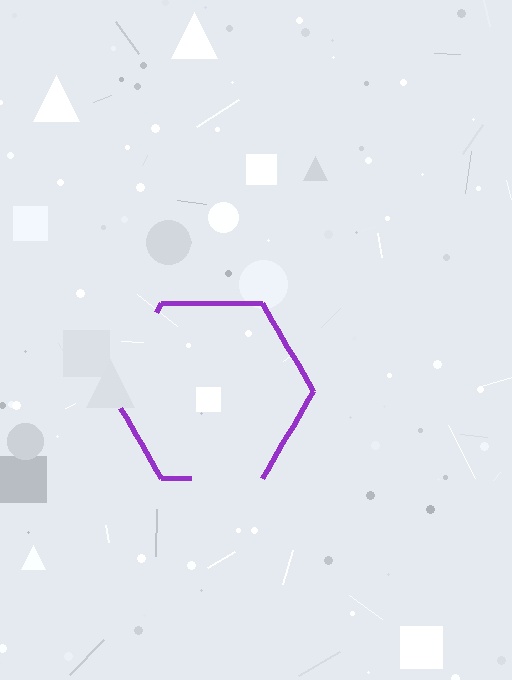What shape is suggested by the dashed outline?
The dashed outline suggests a hexagon.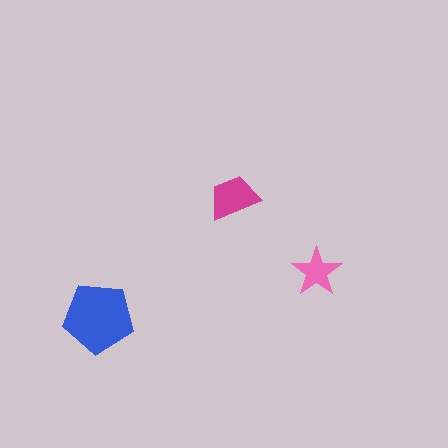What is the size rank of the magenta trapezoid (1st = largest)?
2nd.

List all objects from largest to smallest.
The blue pentagon, the magenta trapezoid, the pink star.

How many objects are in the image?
There are 3 objects in the image.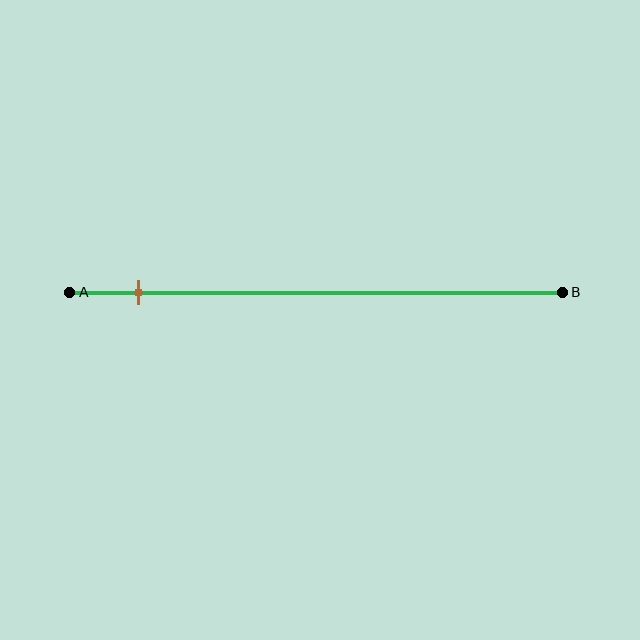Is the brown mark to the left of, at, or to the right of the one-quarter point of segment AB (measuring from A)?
The brown mark is to the left of the one-quarter point of segment AB.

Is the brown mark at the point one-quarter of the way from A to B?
No, the mark is at about 15% from A, not at the 25% one-quarter point.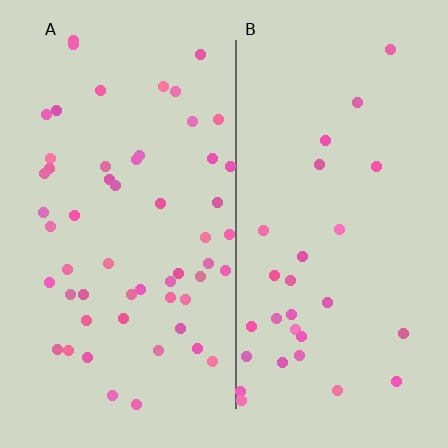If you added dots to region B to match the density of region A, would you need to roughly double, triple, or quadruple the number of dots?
Approximately double.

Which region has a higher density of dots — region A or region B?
A (the left).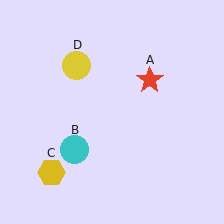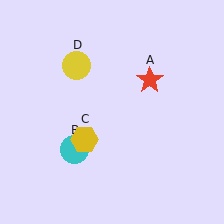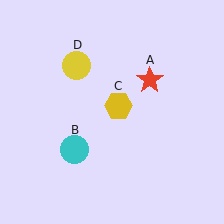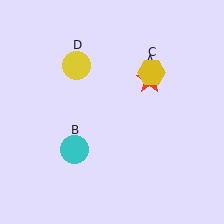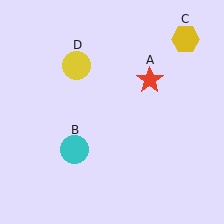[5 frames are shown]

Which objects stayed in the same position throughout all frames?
Red star (object A) and cyan circle (object B) and yellow circle (object D) remained stationary.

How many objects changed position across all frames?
1 object changed position: yellow hexagon (object C).